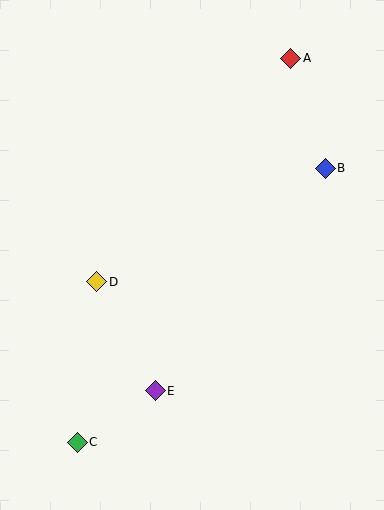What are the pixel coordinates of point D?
Point D is at (97, 282).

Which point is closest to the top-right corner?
Point A is closest to the top-right corner.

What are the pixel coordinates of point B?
Point B is at (325, 168).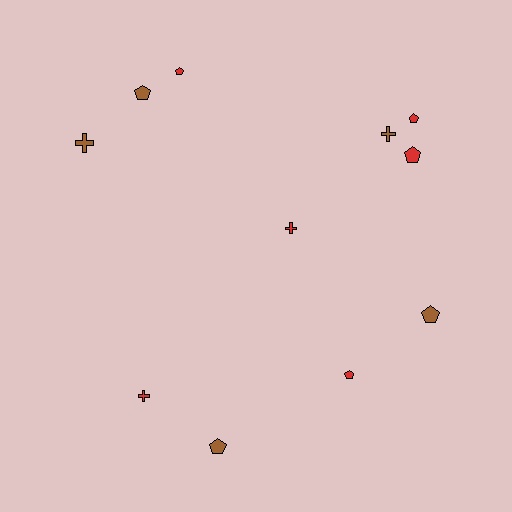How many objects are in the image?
There are 11 objects.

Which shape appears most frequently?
Pentagon, with 7 objects.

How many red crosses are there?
There are 2 red crosses.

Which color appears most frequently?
Red, with 6 objects.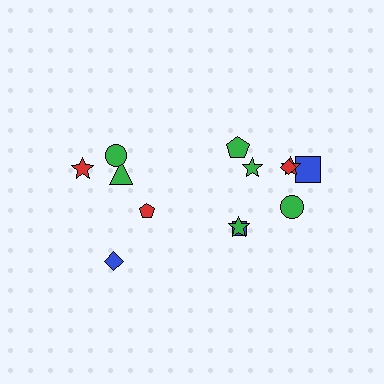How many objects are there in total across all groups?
There are 13 objects.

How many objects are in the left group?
There are 5 objects.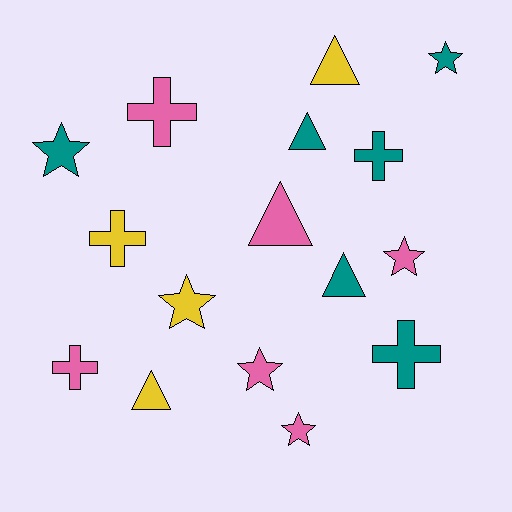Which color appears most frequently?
Pink, with 6 objects.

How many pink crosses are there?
There are 2 pink crosses.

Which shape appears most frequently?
Star, with 6 objects.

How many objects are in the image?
There are 16 objects.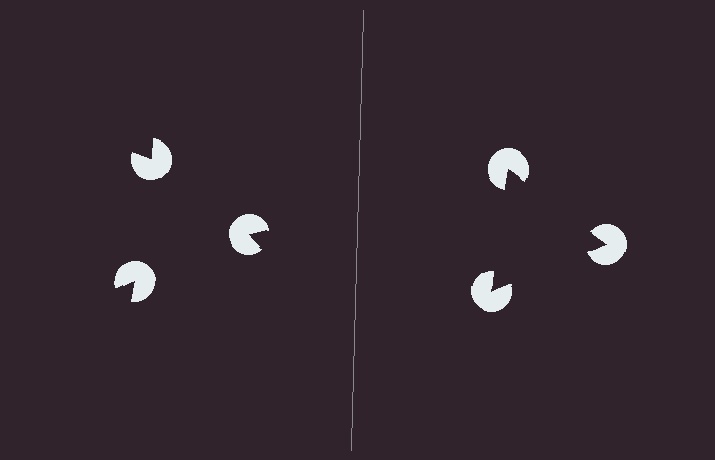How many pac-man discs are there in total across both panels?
6 — 3 on each side.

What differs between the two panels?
The pac-man discs are positioned identically on both sides; only the wedge orientations differ. On the right they align to a triangle; on the left they are misaligned.